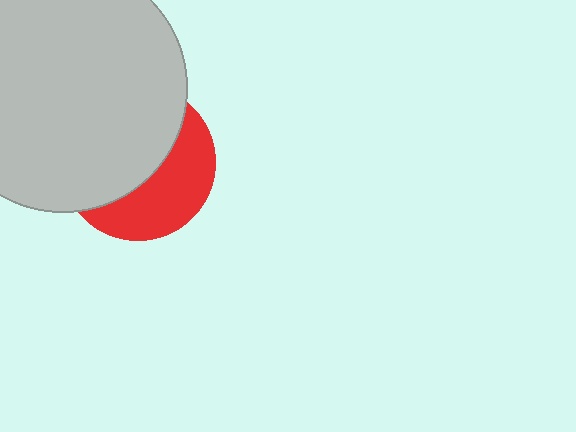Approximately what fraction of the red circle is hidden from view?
Roughly 59% of the red circle is hidden behind the light gray circle.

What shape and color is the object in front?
The object in front is a light gray circle.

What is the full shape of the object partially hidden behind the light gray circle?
The partially hidden object is a red circle.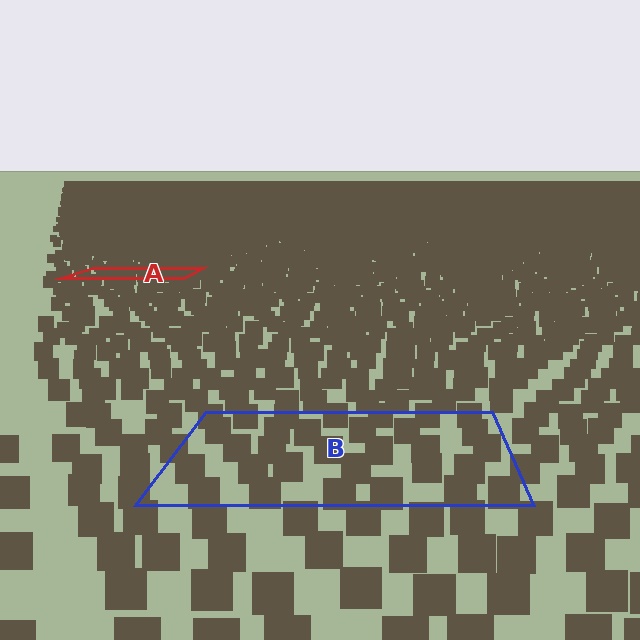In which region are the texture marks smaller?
The texture marks are smaller in region A, because it is farther away.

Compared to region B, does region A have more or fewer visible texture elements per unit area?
Region A has more texture elements per unit area — they are packed more densely because it is farther away.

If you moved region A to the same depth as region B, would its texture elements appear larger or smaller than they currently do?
They would appear larger. At a closer depth, the same texture elements are projected at a bigger on-screen size.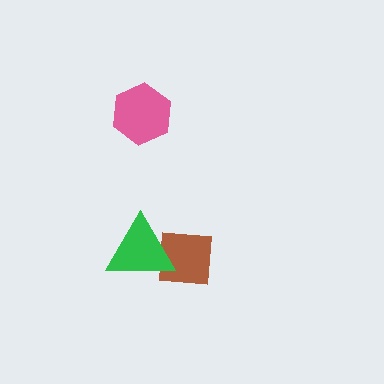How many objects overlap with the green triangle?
1 object overlaps with the green triangle.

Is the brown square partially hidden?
Yes, it is partially covered by another shape.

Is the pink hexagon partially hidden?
No, no other shape covers it.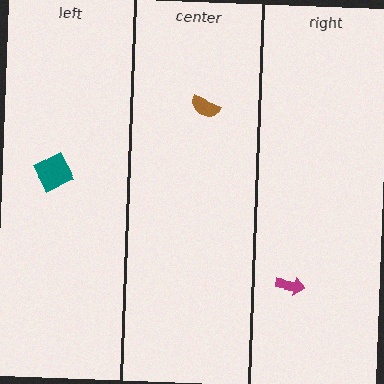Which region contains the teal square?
The left region.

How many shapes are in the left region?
1.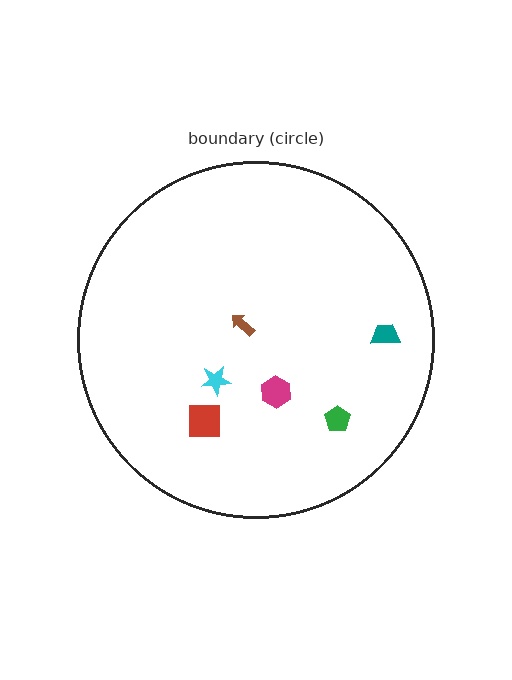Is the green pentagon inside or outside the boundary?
Inside.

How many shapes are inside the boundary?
6 inside, 0 outside.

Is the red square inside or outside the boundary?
Inside.